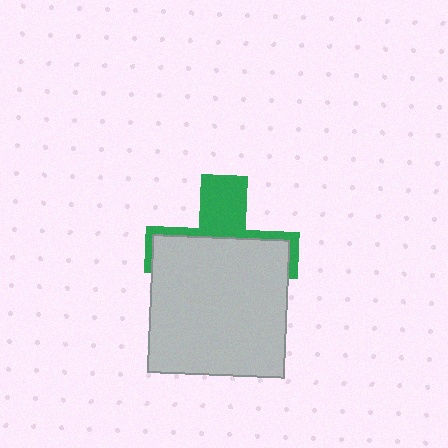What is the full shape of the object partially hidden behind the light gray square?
The partially hidden object is a green cross.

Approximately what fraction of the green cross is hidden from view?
Roughly 64% of the green cross is hidden behind the light gray square.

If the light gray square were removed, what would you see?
You would see the complete green cross.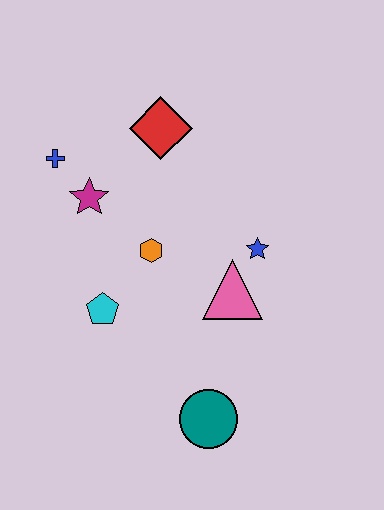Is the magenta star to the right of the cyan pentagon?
No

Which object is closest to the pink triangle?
The blue star is closest to the pink triangle.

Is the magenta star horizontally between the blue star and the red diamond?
No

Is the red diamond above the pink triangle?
Yes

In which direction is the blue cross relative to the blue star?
The blue cross is to the left of the blue star.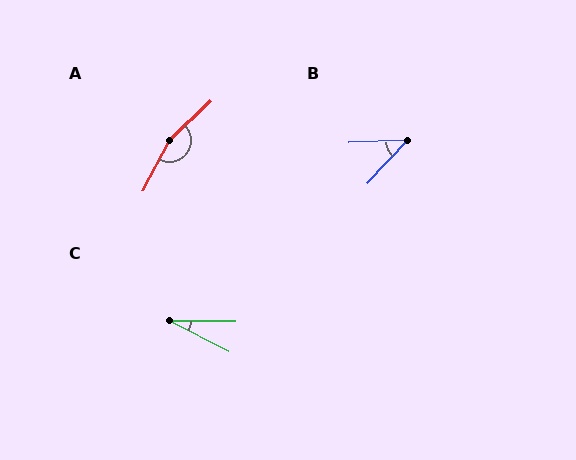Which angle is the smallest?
C, at approximately 27 degrees.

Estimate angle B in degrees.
Approximately 44 degrees.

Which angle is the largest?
A, at approximately 161 degrees.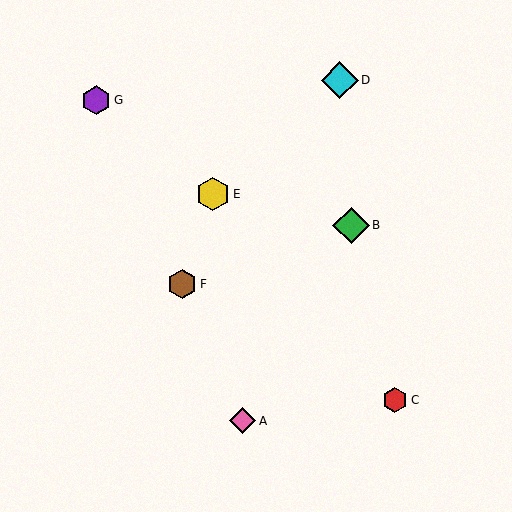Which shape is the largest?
The cyan diamond (labeled D) is the largest.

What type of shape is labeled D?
Shape D is a cyan diamond.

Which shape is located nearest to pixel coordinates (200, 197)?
The yellow hexagon (labeled E) at (213, 194) is nearest to that location.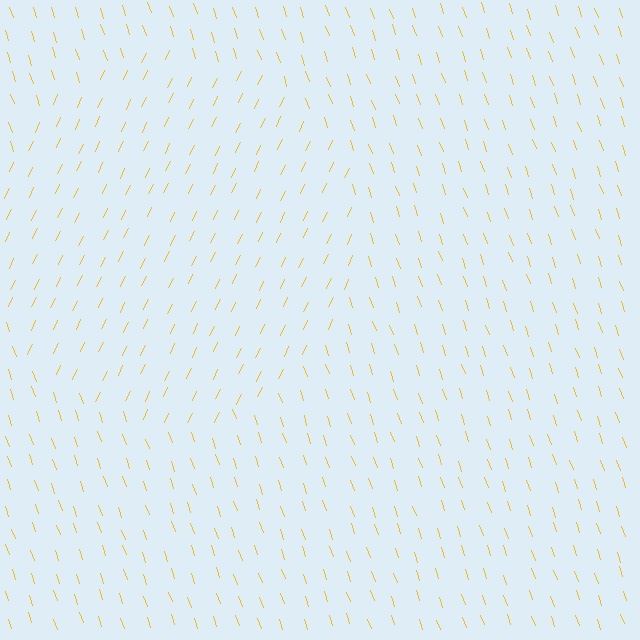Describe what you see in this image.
The image is filled with small yellow line segments. A circle region in the image has lines oriented differently from the surrounding lines, creating a visible texture boundary.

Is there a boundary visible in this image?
Yes, there is a texture boundary formed by a change in line orientation.